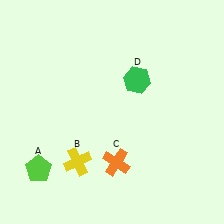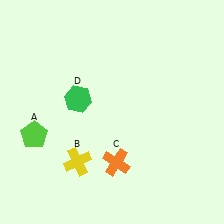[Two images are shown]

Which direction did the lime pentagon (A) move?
The lime pentagon (A) moved up.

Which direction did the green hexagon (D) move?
The green hexagon (D) moved left.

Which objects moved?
The objects that moved are: the lime pentagon (A), the green hexagon (D).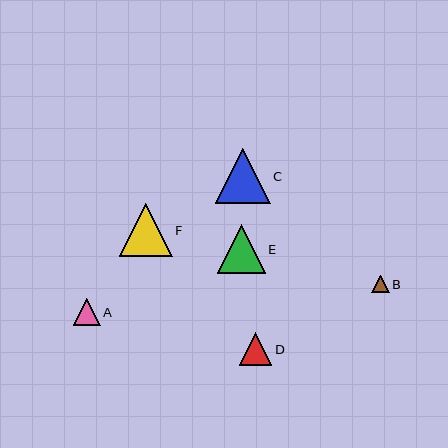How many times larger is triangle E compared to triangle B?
Triangle E is approximately 2.8 times the size of triangle B.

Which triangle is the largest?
Triangle C is the largest with a size of approximately 55 pixels.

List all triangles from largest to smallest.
From largest to smallest: C, F, E, D, A, B.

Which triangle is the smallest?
Triangle B is the smallest with a size of approximately 17 pixels.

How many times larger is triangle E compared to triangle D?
Triangle E is approximately 1.5 times the size of triangle D.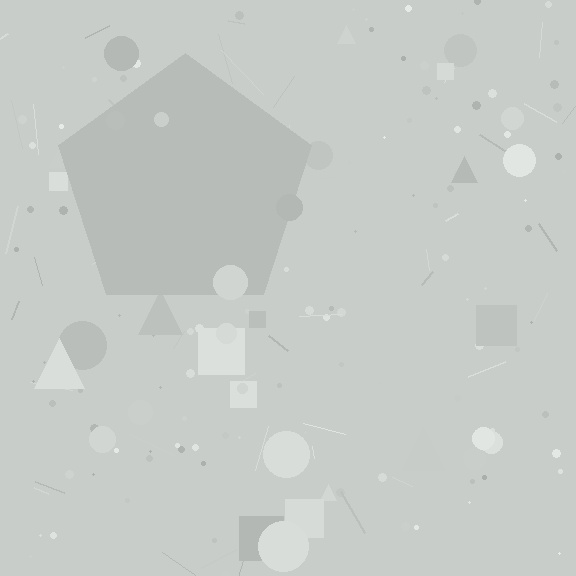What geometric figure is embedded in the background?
A pentagon is embedded in the background.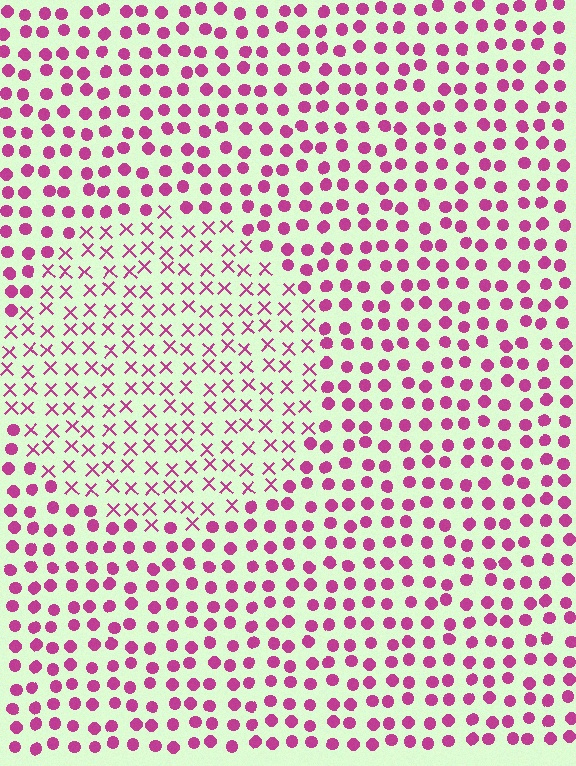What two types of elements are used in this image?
The image uses X marks inside the circle region and circles outside it.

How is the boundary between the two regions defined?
The boundary is defined by a change in element shape: X marks inside vs. circles outside. All elements share the same color and spacing.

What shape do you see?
I see a circle.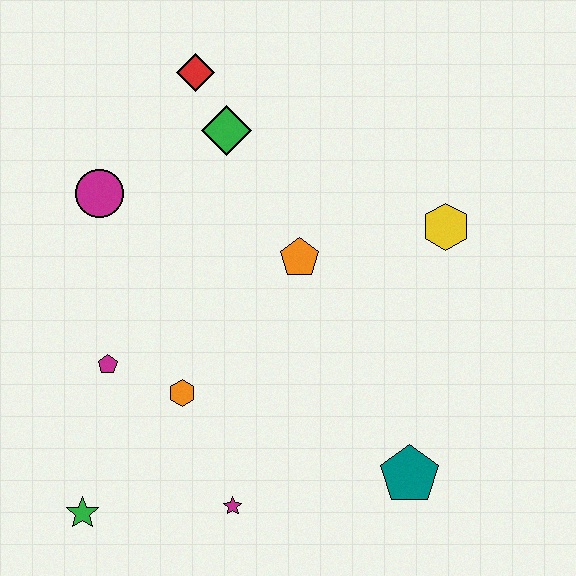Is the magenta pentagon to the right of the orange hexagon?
No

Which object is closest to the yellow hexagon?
The orange pentagon is closest to the yellow hexagon.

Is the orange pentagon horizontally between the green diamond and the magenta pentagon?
No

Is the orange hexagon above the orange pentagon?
No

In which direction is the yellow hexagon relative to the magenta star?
The yellow hexagon is above the magenta star.